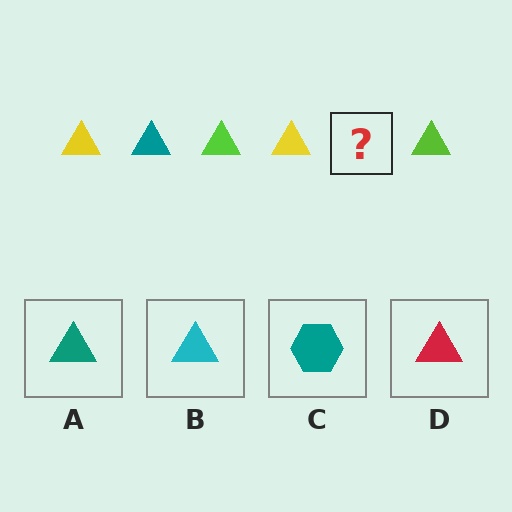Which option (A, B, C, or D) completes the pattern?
A.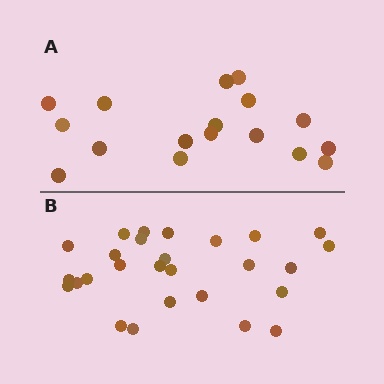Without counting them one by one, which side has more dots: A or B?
Region B (the bottom region) has more dots.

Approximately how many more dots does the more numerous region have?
Region B has roughly 10 or so more dots than region A.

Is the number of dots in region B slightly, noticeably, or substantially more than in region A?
Region B has substantially more. The ratio is roughly 1.6 to 1.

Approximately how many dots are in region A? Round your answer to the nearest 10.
About 20 dots. (The exact count is 17, which rounds to 20.)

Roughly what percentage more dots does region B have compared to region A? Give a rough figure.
About 60% more.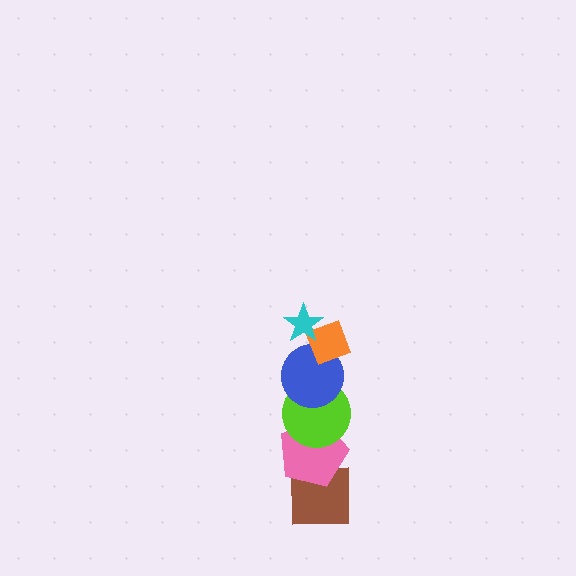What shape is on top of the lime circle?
The blue circle is on top of the lime circle.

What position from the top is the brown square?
The brown square is 6th from the top.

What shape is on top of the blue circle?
The orange diamond is on top of the blue circle.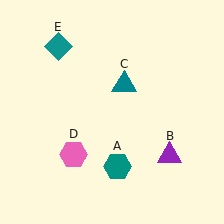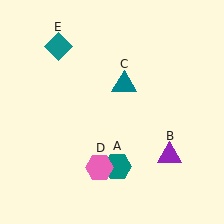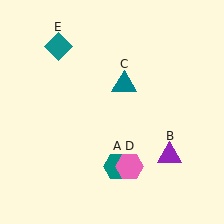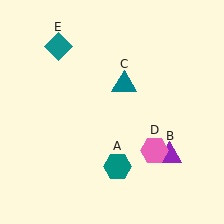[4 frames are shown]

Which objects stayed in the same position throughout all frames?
Teal hexagon (object A) and purple triangle (object B) and teal triangle (object C) and teal diamond (object E) remained stationary.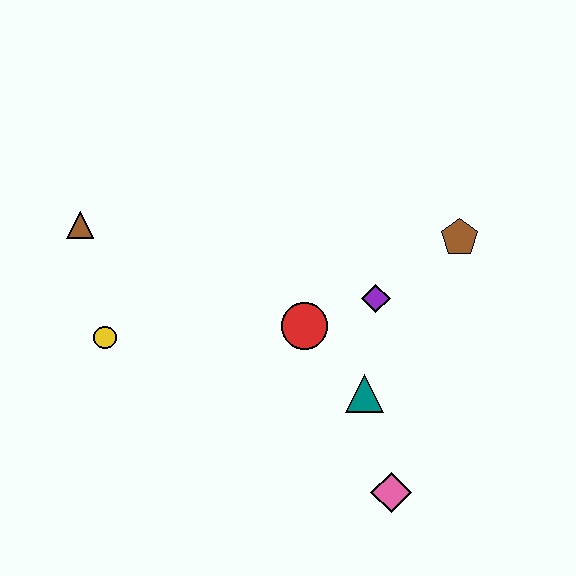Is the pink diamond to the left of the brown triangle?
No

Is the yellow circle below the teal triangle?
No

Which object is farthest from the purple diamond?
The brown triangle is farthest from the purple diamond.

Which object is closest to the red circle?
The purple diamond is closest to the red circle.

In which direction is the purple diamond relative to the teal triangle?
The purple diamond is above the teal triangle.